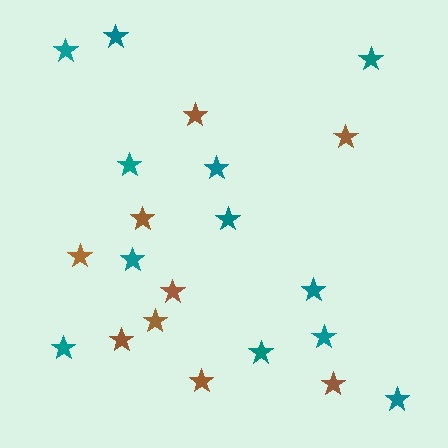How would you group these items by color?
There are 2 groups: one group of teal stars (12) and one group of brown stars (9).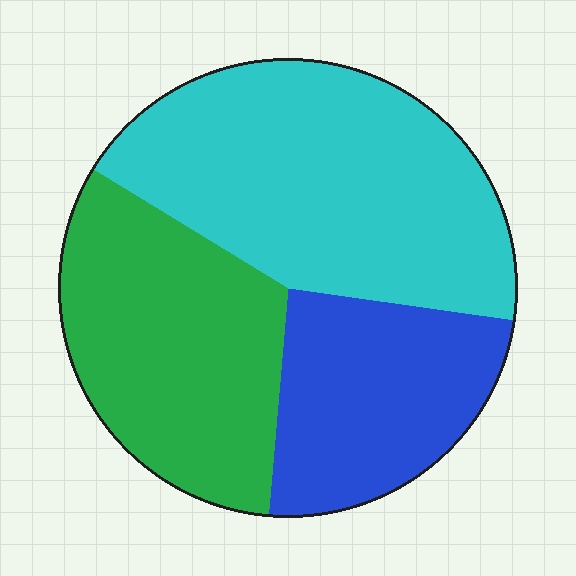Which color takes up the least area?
Blue, at roughly 25%.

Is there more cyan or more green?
Cyan.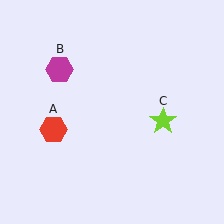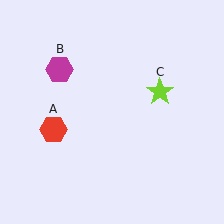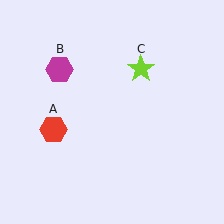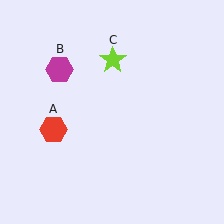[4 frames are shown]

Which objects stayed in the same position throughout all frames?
Red hexagon (object A) and magenta hexagon (object B) remained stationary.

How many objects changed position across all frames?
1 object changed position: lime star (object C).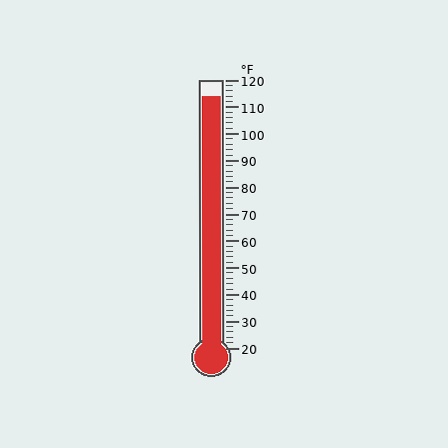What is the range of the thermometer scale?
The thermometer scale ranges from 20°F to 120°F.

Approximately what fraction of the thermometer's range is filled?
The thermometer is filled to approximately 95% of its range.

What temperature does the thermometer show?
The thermometer shows approximately 114°F.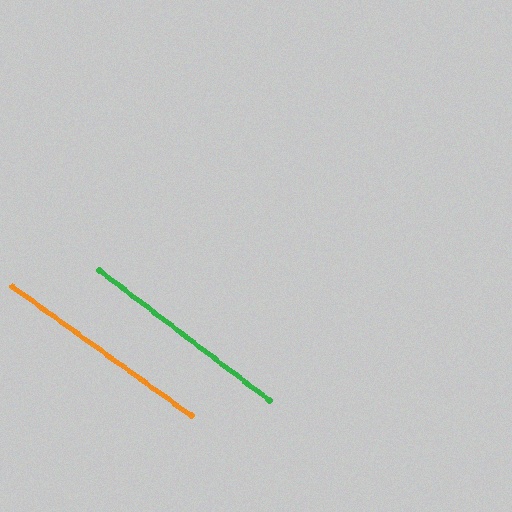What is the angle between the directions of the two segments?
Approximately 2 degrees.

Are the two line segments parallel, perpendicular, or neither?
Parallel — their directions differ by only 1.6°.